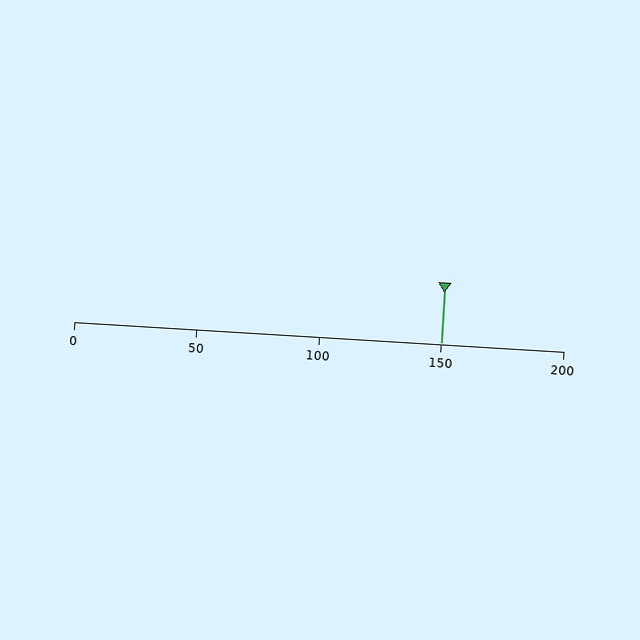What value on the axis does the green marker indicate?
The marker indicates approximately 150.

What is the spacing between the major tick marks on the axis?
The major ticks are spaced 50 apart.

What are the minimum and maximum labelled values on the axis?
The axis runs from 0 to 200.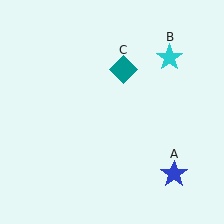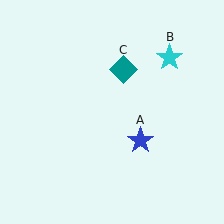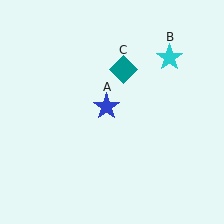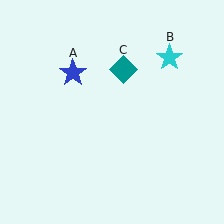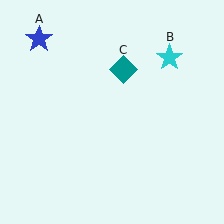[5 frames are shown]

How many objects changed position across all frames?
1 object changed position: blue star (object A).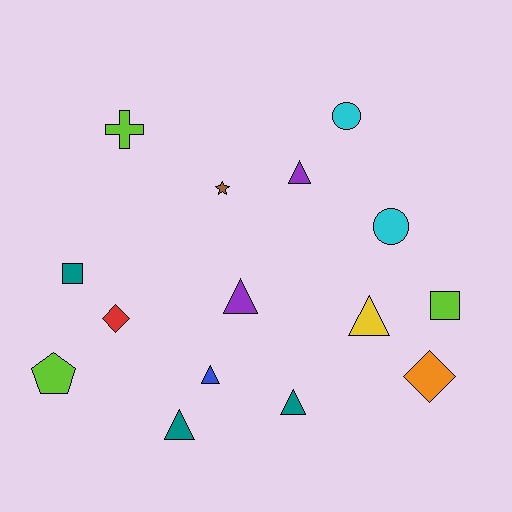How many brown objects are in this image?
There is 1 brown object.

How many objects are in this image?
There are 15 objects.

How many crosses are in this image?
There is 1 cross.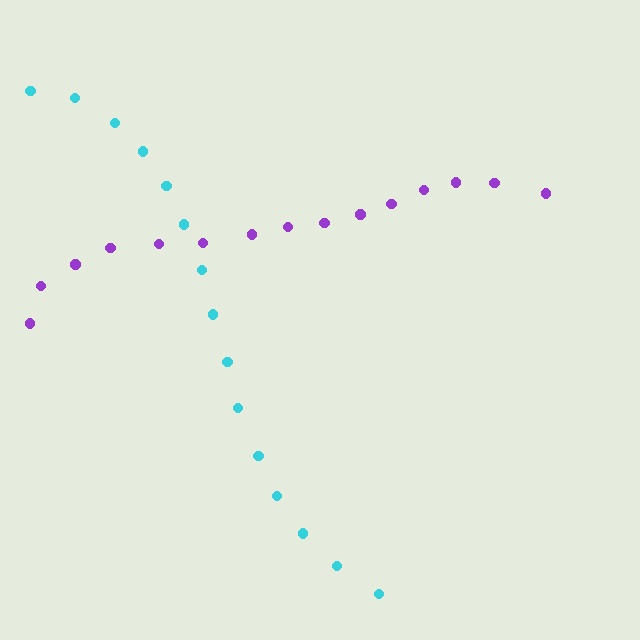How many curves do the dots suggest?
There are 2 distinct paths.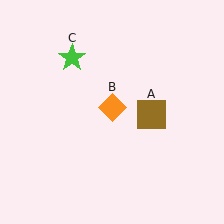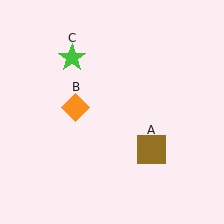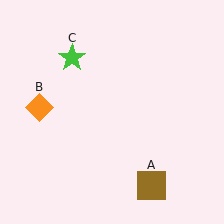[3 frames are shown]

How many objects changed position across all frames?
2 objects changed position: brown square (object A), orange diamond (object B).